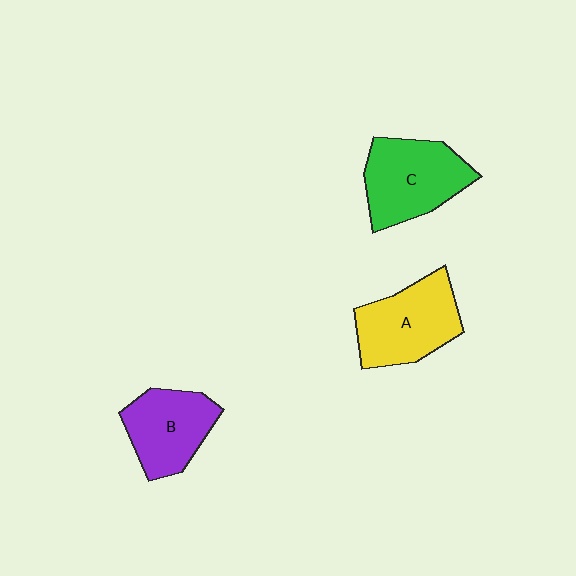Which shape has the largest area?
Shape C (green).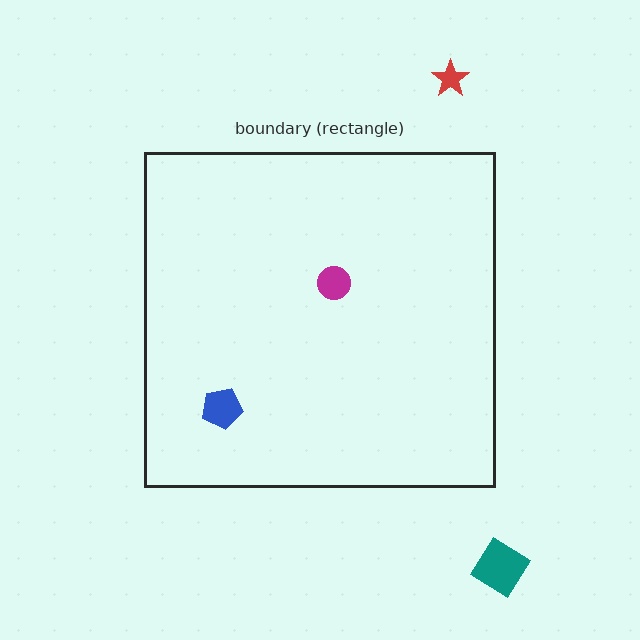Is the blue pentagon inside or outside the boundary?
Inside.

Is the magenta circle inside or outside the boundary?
Inside.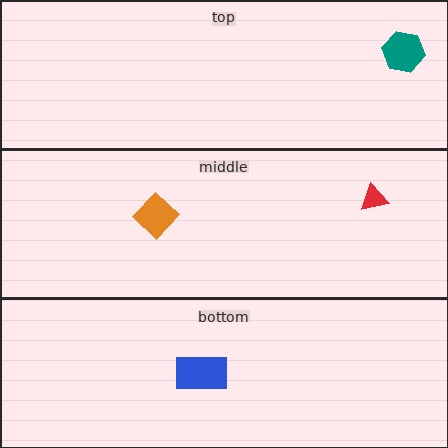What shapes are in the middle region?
The red triangle, the orange diamond.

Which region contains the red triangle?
The middle region.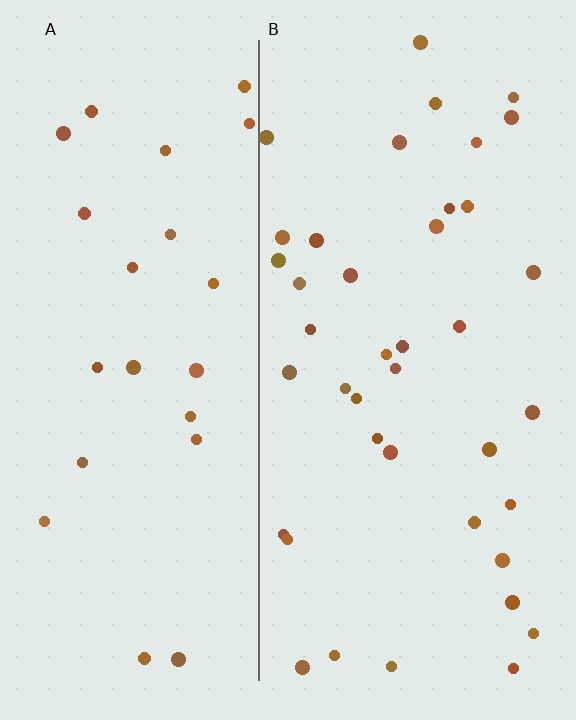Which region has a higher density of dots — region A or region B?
B (the right).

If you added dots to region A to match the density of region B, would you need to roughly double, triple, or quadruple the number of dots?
Approximately double.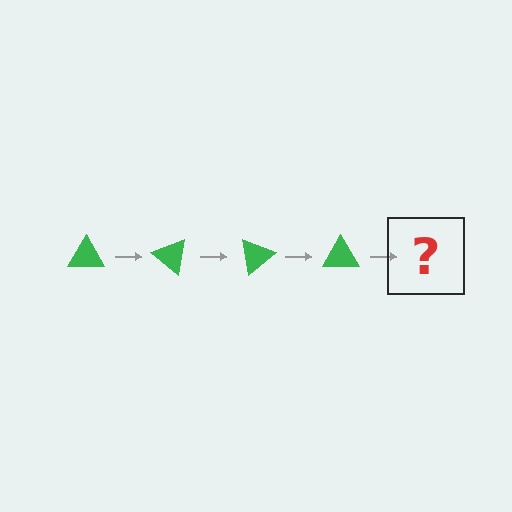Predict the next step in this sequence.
The next step is a green triangle rotated 160 degrees.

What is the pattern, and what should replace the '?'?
The pattern is that the triangle rotates 40 degrees each step. The '?' should be a green triangle rotated 160 degrees.